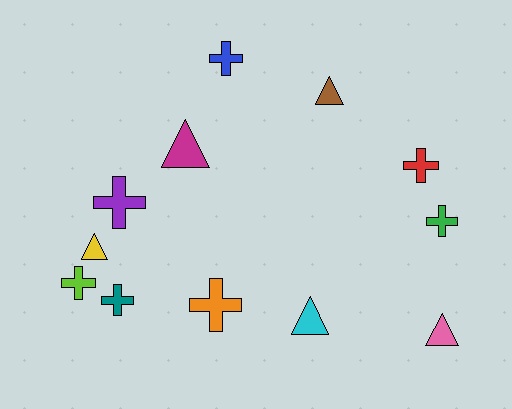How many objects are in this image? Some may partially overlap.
There are 12 objects.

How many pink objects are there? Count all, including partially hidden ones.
There is 1 pink object.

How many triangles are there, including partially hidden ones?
There are 5 triangles.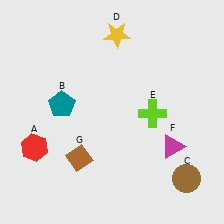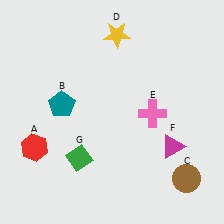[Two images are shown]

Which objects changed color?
E changed from lime to pink. G changed from brown to green.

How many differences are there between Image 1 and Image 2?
There are 2 differences between the two images.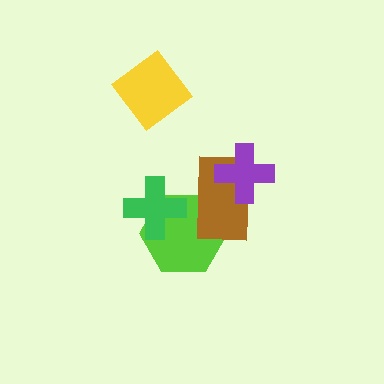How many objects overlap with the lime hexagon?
2 objects overlap with the lime hexagon.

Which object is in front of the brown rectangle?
The purple cross is in front of the brown rectangle.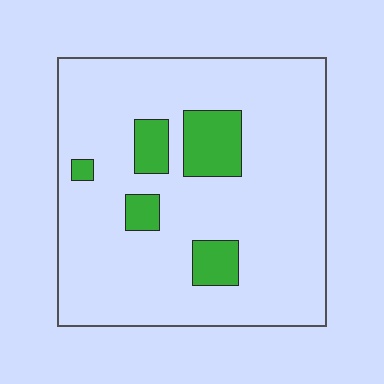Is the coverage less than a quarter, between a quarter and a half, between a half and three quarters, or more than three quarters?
Less than a quarter.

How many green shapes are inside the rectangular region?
5.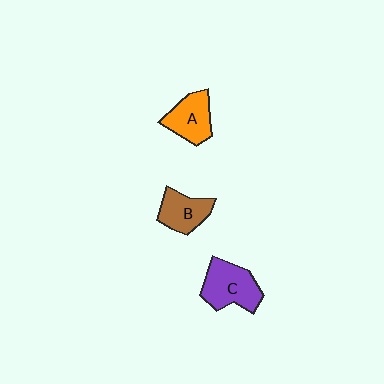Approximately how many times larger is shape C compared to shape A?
Approximately 1.2 times.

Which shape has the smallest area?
Shape B (brown).